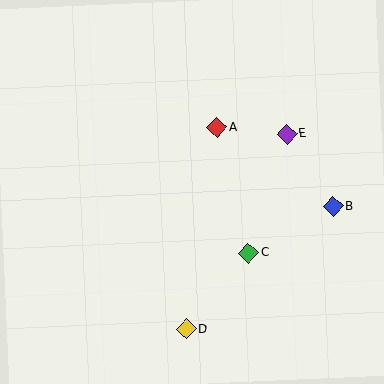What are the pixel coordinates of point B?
Point B is at (333, 206).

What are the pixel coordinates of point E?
Point E is at (287, 134).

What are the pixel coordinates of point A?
Point A is at (217, 128).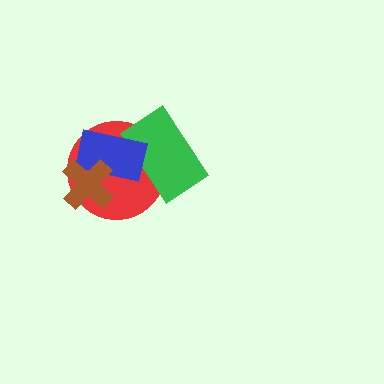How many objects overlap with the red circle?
3 objects overlap with the red circle.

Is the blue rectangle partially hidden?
Yes, it is partially covered by another shape.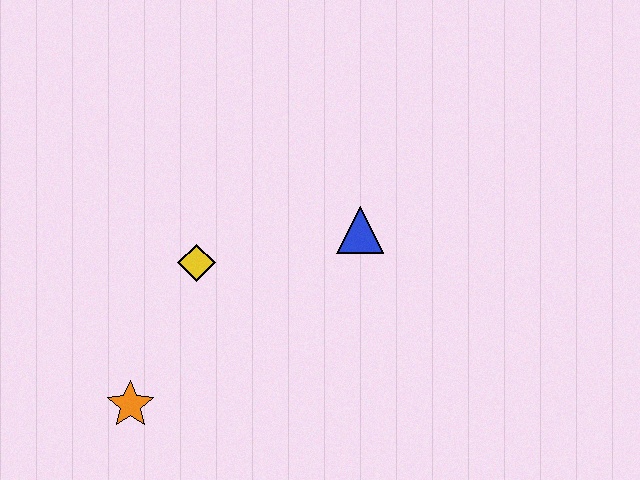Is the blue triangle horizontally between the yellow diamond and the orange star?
No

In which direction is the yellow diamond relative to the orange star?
The yellow diamond is above the orange star.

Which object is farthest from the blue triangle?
The orange star is farthest from the blue triangle.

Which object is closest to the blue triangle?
The yellow diamond is closest to the blue triangle.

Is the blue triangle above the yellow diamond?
Yes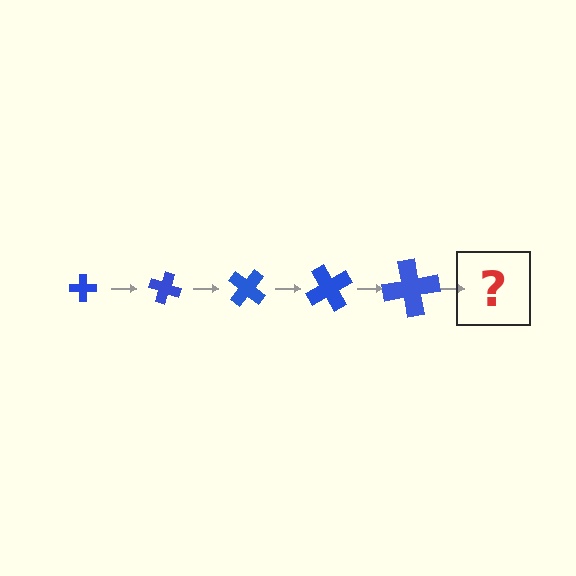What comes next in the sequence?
The next element should be a cross, larger than the previous one and rotated 100 degrees from the start.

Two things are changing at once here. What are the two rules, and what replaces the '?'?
The two rules are that the cross grows larger each step and it rotates 20 degrees each step. The '?' should be a cross, larger than the previous one and rotated 100 degrees from the start.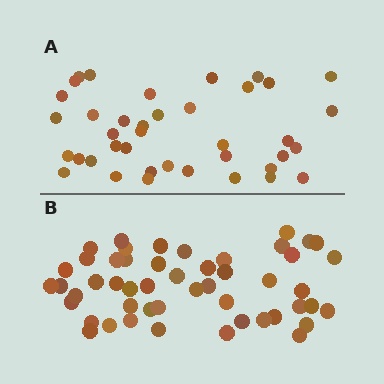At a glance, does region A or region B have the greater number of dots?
Region B (the bottom region) has more dots.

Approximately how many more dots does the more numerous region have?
Region B has roughly 12 or so more dots than region A.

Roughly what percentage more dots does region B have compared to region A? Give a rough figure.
About 30% more.